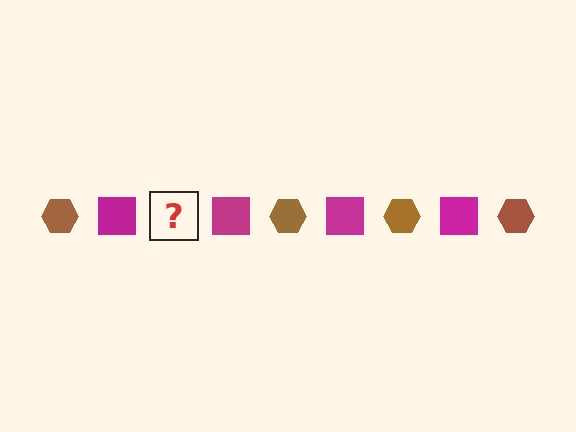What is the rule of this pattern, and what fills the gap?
The rule is that the pattern alternates between brown hexagon and magenta square. The gap should be filled with a brown hexagon.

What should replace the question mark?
The question mark should be replaced with a brown hexagon.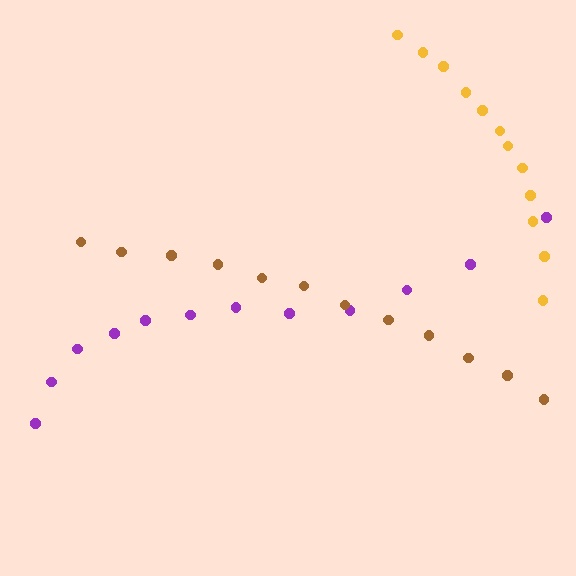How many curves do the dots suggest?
There are 3 distinct paths.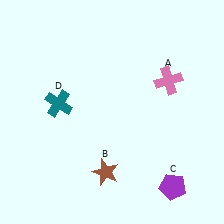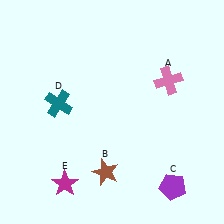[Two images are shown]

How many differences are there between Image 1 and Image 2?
There is 1 difference between the two images.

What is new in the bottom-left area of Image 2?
A magenta star (E) was added in the bottom-left area of Image 2.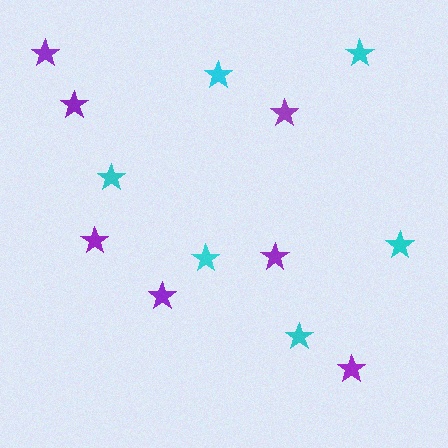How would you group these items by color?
There are 2 groups: one group of cyan stars (6) and one group of purple stars (7).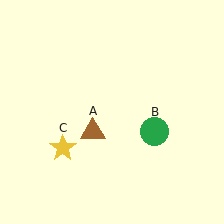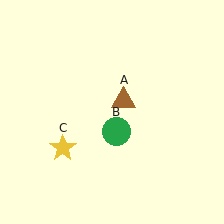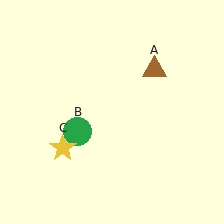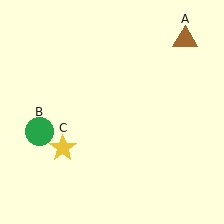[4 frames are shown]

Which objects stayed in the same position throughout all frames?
Yellow star (object C) remained stationary.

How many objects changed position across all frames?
2 objects changed position: brown triangle (object A), green circle (object B).